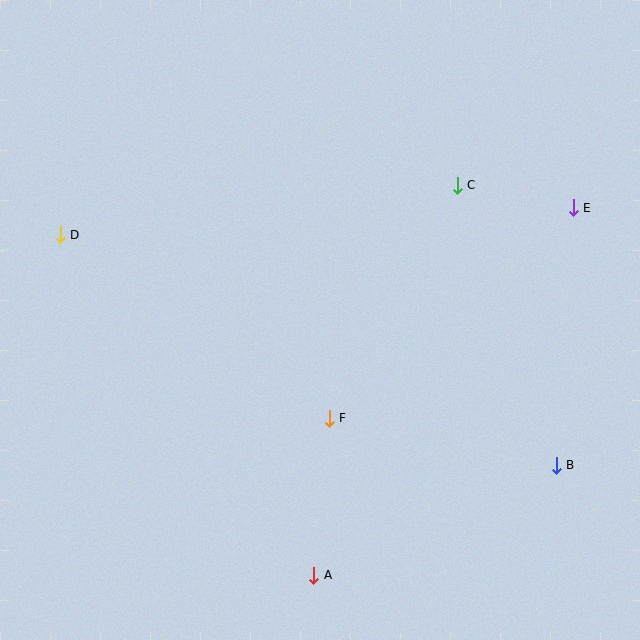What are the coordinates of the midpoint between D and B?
The midpoint between D and B is at (308, 350).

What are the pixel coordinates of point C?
Point C is at (457, 185).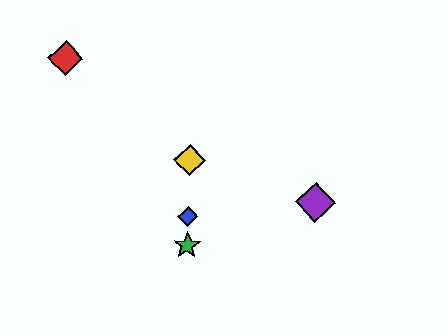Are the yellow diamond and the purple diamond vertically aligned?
No, the yellow diamond is at x≈190 and the purple diamond is at x≈315.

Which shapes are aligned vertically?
The blue diamond, the green star, the yellow diamond are aligned vertically.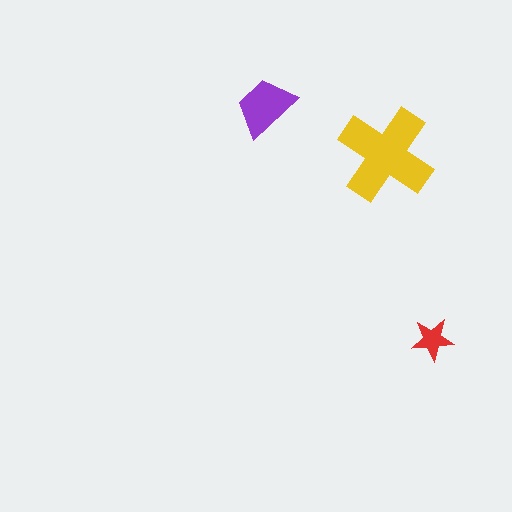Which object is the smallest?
The red star.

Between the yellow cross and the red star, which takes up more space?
The yellow cross.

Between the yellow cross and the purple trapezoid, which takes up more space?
The yellow cross.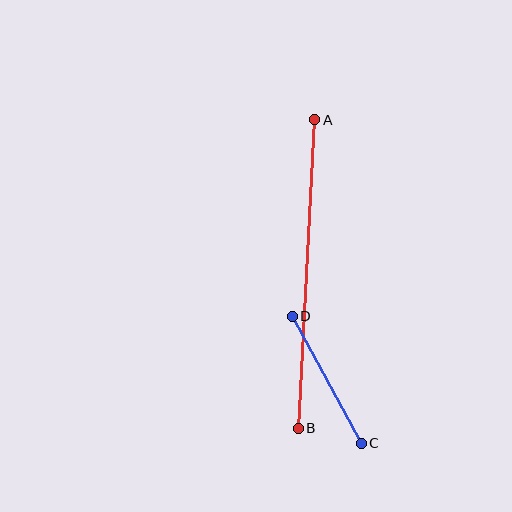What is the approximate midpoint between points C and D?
The midpoint is at approximately (327, 380) pixels.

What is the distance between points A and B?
The distance is approximately 309 pixels.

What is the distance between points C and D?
The distance is approximately 144 pixels.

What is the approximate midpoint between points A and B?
The midpoint is at approximately (306, 274) pixels.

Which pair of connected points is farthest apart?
Points A and B are farthest apart.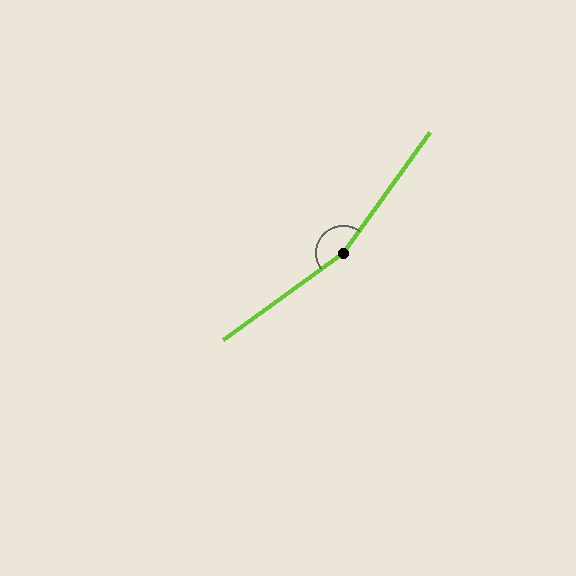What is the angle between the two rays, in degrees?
Approximately 162 degrees.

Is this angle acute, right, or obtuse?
It is obtuse.